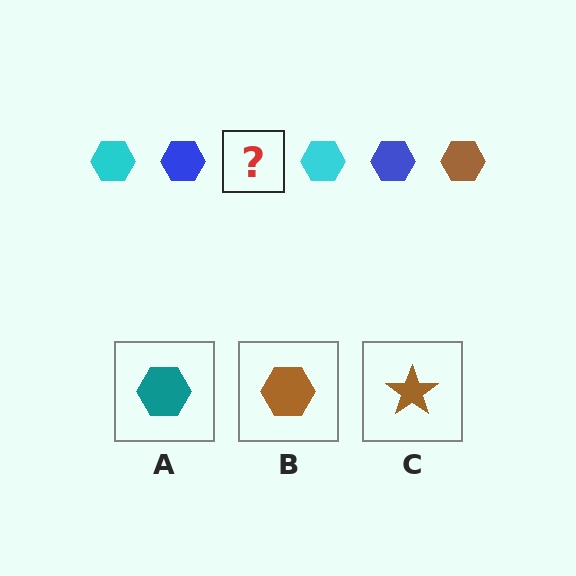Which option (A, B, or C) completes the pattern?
B.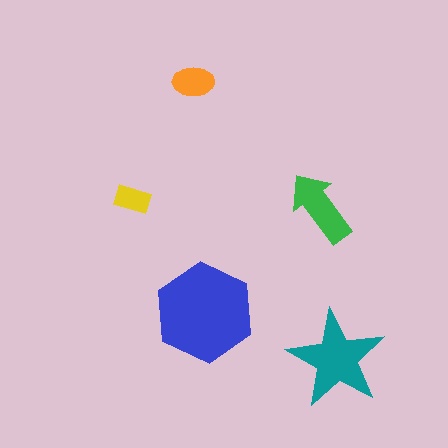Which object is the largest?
The blue hexagon.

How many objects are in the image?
There are 5 objects in the image.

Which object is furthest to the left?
The yellow rectangle is leftmost.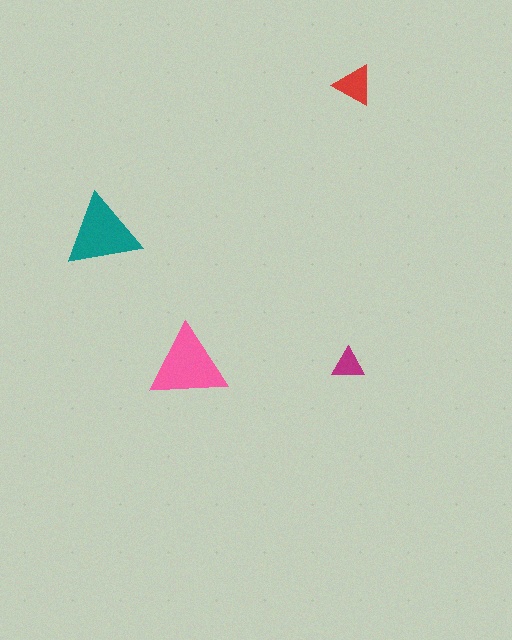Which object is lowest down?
The pink triangle is bottommost.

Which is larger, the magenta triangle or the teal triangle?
The teal one.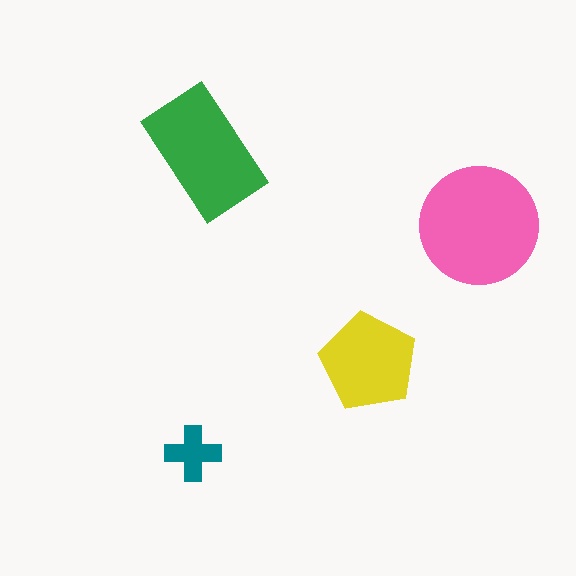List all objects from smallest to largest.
The teal cross, the yellow pentagon, the green rectangle, the pink circle.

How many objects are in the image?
There are 4 objects in the image.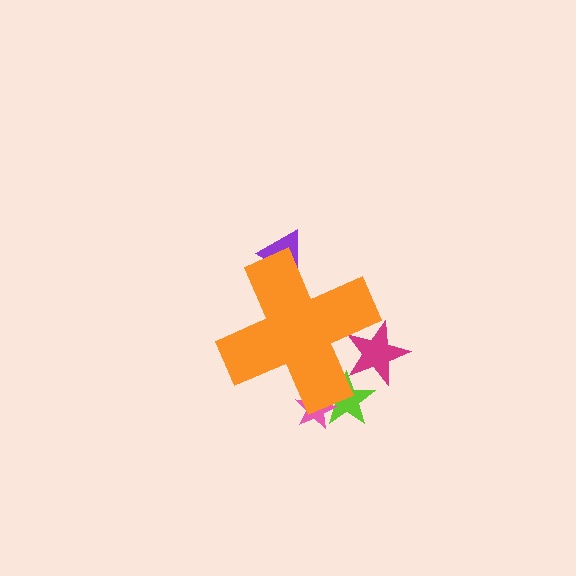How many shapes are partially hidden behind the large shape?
4 shapes are partially hidden.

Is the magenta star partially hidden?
Yes, the magenta star is partially hidden behind the orange cross.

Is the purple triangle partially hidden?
Yes, the purple triangle is partially hidden behind the orange cross.